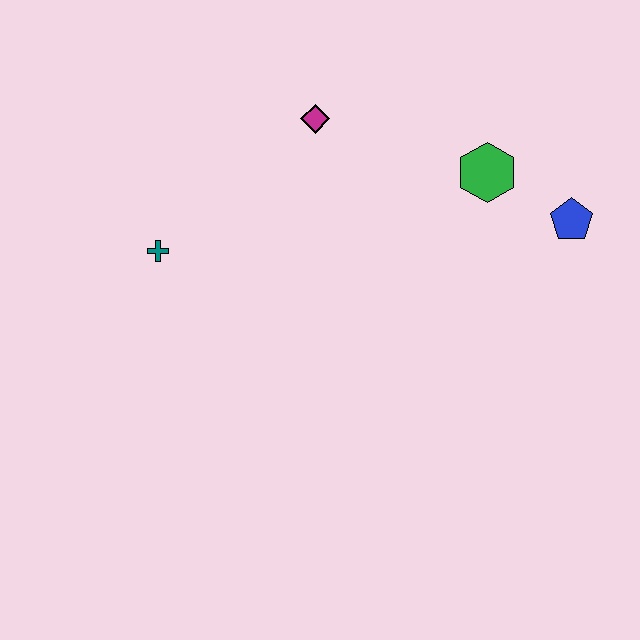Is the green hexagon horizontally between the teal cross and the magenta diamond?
No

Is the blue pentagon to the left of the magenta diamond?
No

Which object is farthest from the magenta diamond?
The blue pentagon is farthest from the magenta diamond.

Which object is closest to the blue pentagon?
The green hexagon is closest to the blue pentagon.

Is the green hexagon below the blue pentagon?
No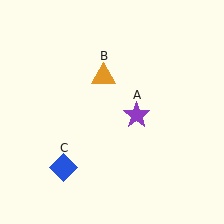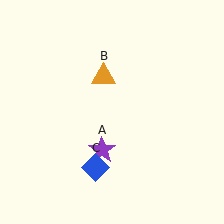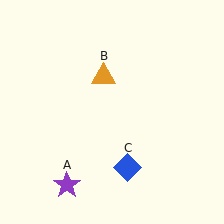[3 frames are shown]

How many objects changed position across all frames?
2 objects changed position: purple star (object A), blue diamond (object C).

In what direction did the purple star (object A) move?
The purple star (object A) moved down and to the left.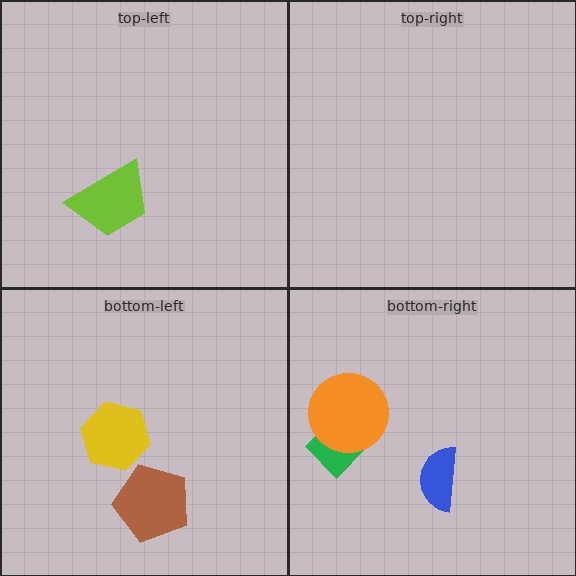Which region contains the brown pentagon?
The bottom-left region.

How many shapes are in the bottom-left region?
2.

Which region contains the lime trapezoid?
The top-left region.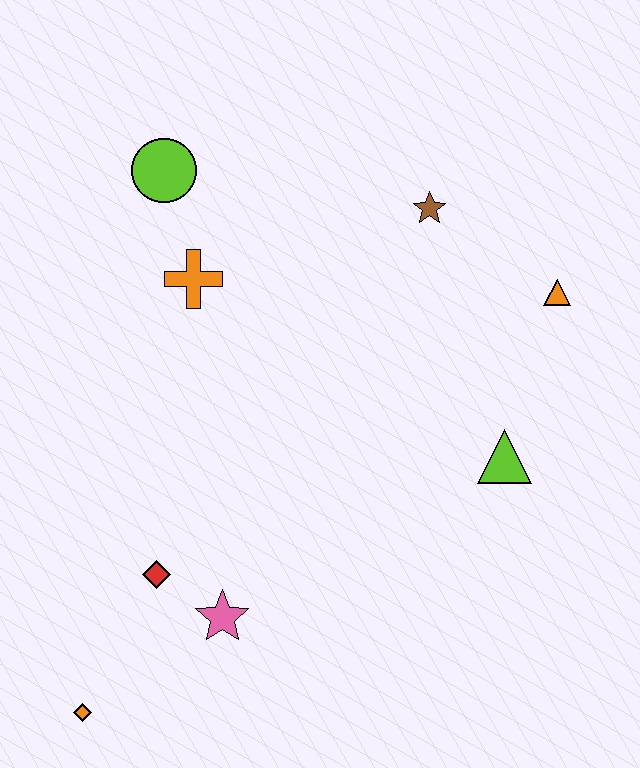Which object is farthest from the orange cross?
The orange diamond is farthest from the orange cross.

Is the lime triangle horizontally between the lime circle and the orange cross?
No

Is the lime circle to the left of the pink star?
Yes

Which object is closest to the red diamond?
The pink star is closest to the red diamond.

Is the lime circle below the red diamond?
No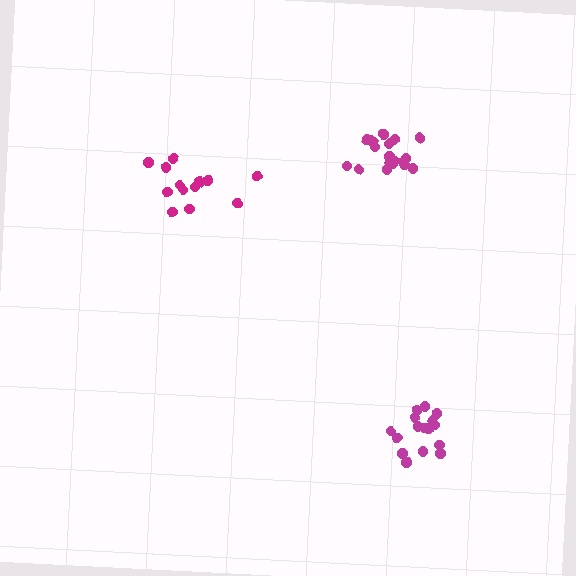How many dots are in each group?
Group 1: 13 dots, Group 2: 19 dots, Group 3: 16 dots (48 total).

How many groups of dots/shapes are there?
There are 3 groups.